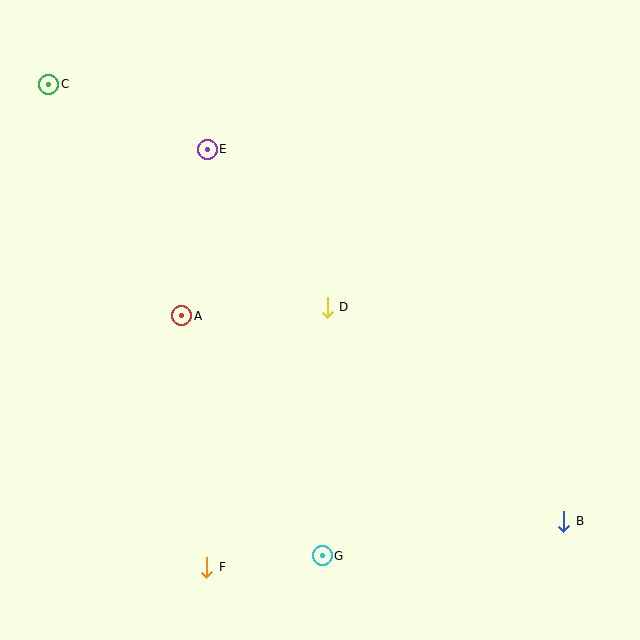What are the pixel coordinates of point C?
Point C is at (49, 84).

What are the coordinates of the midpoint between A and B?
The midpoint between A and B is at (373, 419).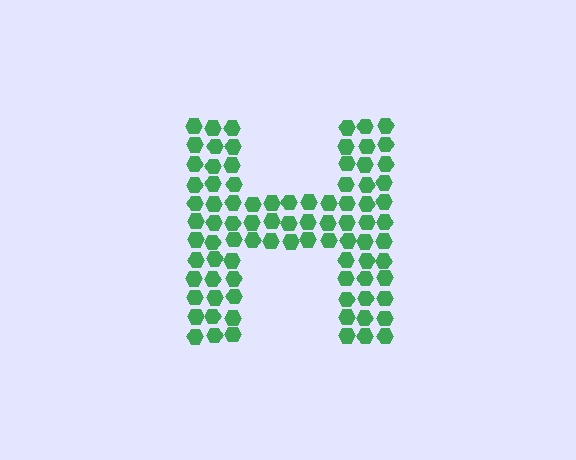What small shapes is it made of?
It is made of small hexagons.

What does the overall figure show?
The overall figure shows the letter H.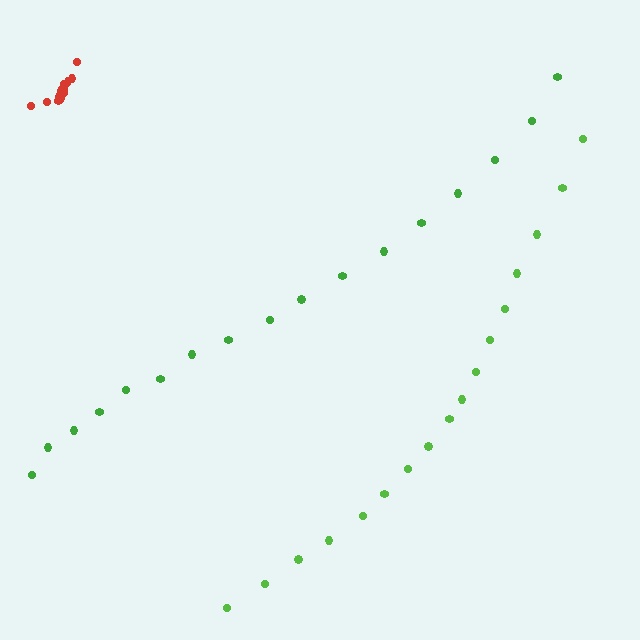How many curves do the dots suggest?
There are 3 distinct paths.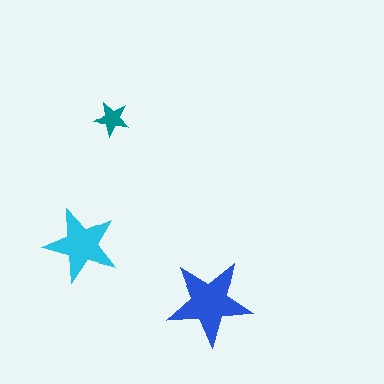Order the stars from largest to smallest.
the blue one, the cyan one, the teal one.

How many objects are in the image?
There are 3 objects in the image.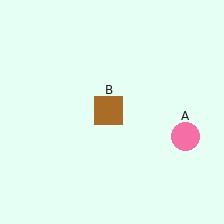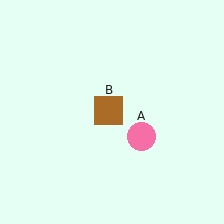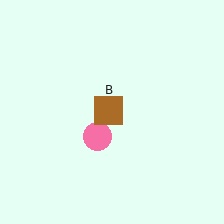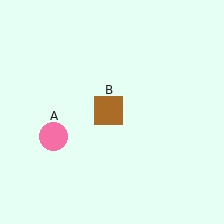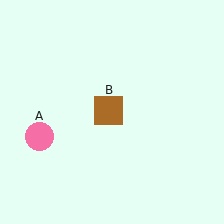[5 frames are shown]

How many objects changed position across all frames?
1 object changed position: pink circle (object A).